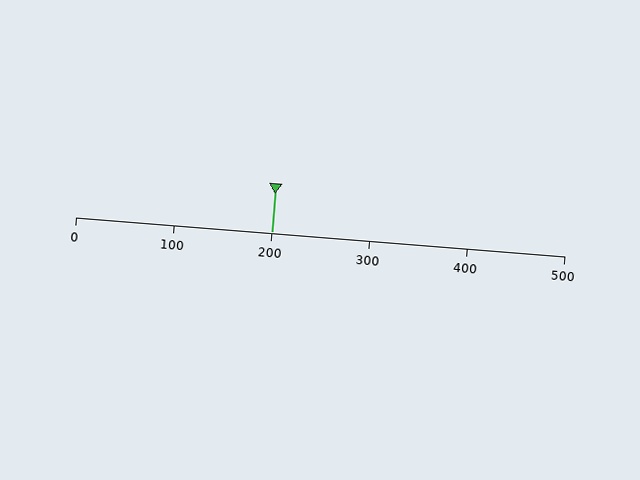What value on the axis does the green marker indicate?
The marker indicates approximately 200.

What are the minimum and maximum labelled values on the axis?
The axis runs from 0 to 500.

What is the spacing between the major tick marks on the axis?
The major ticks are spaced 100 apart.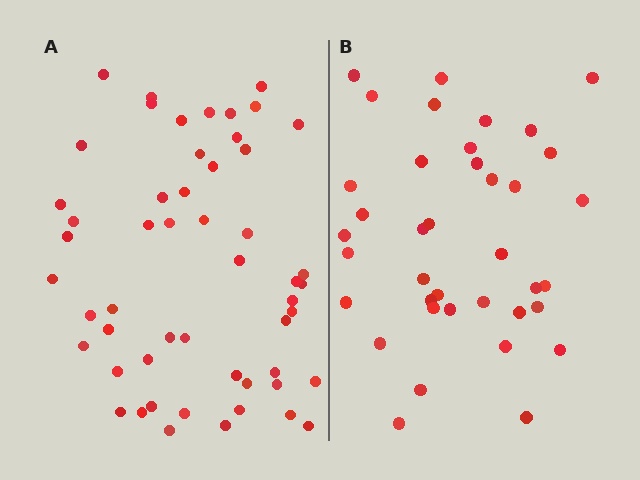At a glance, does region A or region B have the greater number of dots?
Region A (the left region) has more dots.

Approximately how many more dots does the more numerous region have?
Region A has approximately 15 more dots than region B.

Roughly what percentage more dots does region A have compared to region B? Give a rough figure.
About 40% more.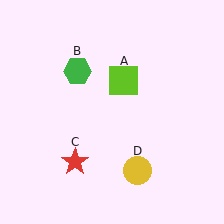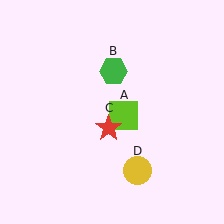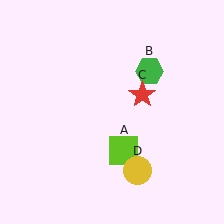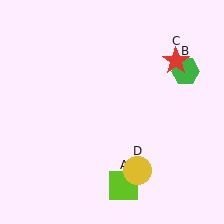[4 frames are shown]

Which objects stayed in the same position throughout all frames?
Yellow circle (object D) remained stationary.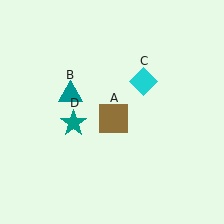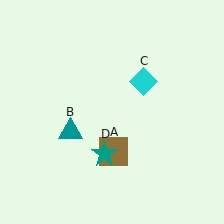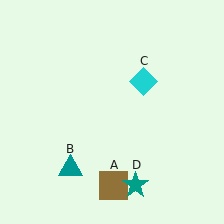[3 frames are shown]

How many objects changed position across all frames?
3 objects changed position: brown square (object A), teal triangle (object B), teal star (object D).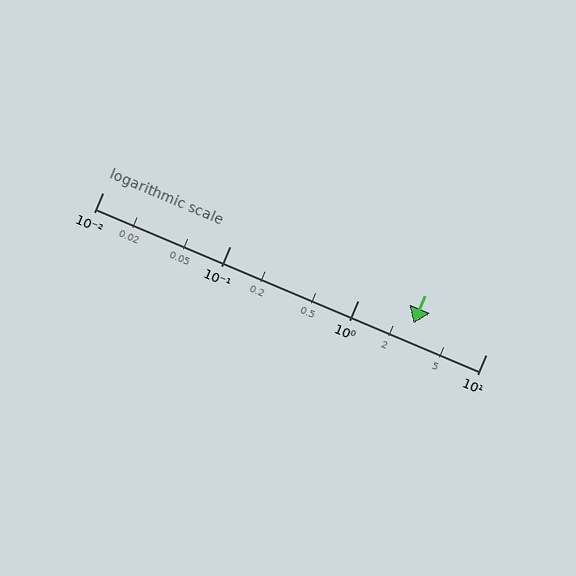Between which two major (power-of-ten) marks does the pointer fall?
The pointer is between 1 and 10.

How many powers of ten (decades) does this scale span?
The scale spans 3 decades, from 0.01 to 10.